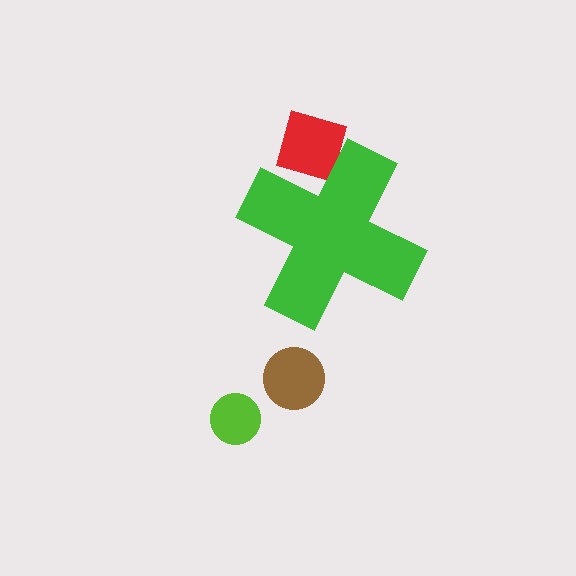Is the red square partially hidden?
Yes, the red square is partially hidden behind the green cross.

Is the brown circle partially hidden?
No, the brown circle is fully visible.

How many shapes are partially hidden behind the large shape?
1 shape is partially hidden.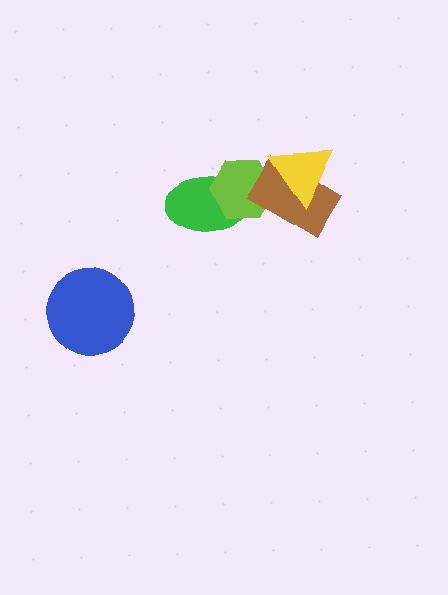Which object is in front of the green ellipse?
The lime hexagon is in front of the green ellipse.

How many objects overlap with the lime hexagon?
3 objects overlap with the lime hexagon.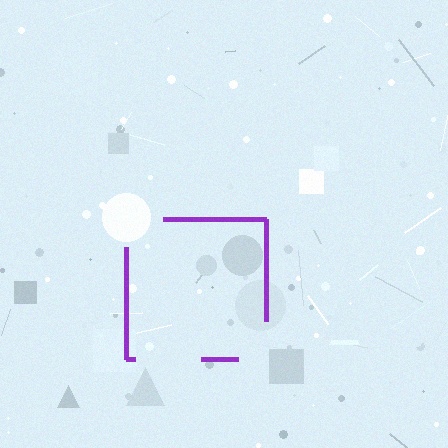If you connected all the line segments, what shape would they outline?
They would outline a square.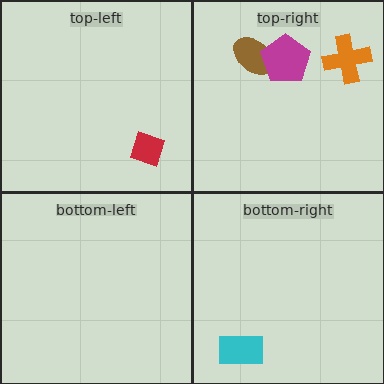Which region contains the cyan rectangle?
The bottom-right region.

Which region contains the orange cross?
The top-right region.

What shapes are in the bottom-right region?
The cyan rectangle.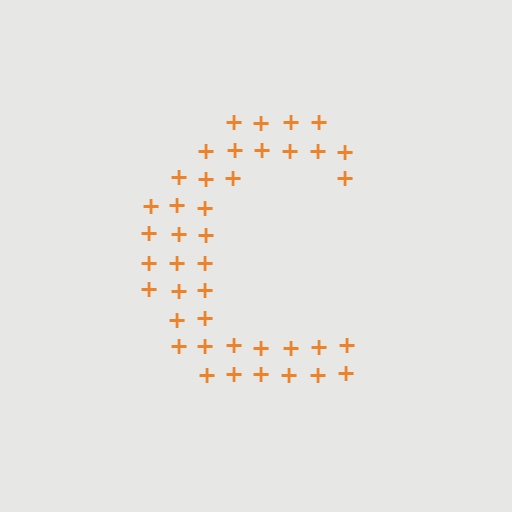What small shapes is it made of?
It is made of small plus signs.